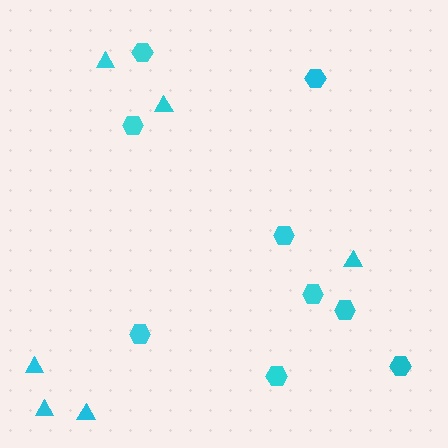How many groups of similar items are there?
There are 2 groups: one group of hexagons (9) and one group of triangles (6).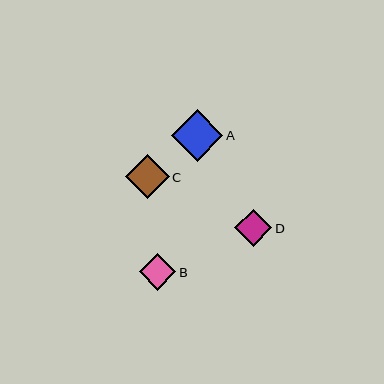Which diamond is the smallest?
Diamond B is the smallest with a size of approximately 37 pixels.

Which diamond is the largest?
Diamond A is the largest with a size of approximately 52 pixels.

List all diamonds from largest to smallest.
From largest to smallest: A, C, D, B.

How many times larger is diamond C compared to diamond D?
Diamond C is approximately 1.2 times the size of diamond D.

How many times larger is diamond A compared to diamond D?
Diamond A is approximately 1.4 times the size of diamond D.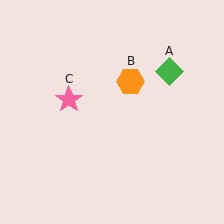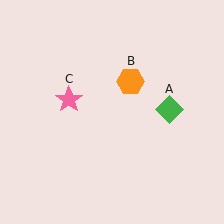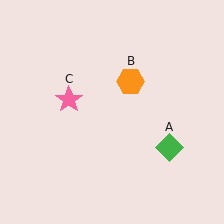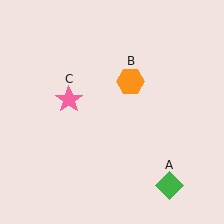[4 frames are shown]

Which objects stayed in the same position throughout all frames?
Orange hexagon (object B) and pink star (object C) remained stationary.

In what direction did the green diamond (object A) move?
The green diamond (object A) moved down.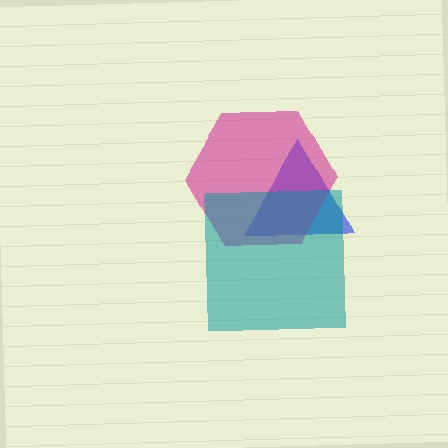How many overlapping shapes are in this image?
There are 3 overlapping shapes in the image.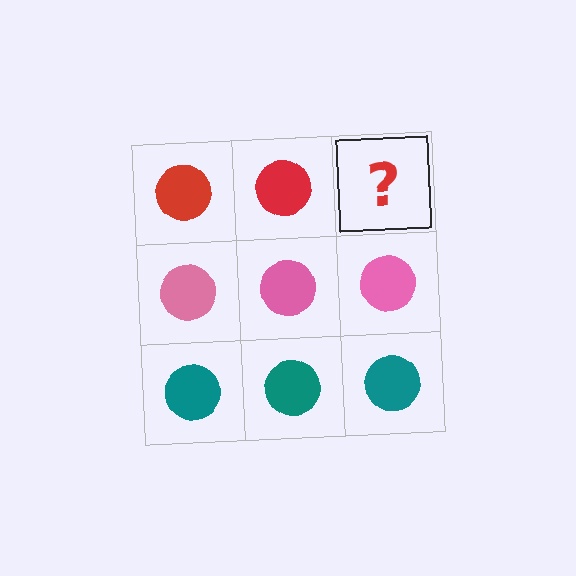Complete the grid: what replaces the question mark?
The question mark should be replaced with a red circle.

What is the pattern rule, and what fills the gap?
The rule is that each row has a consistent color. The gap should be filled with a red circle.